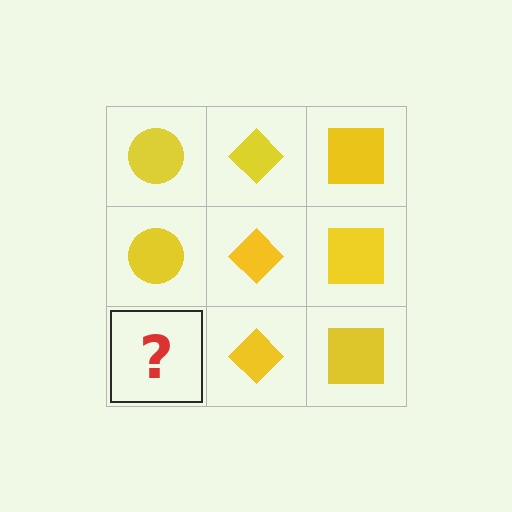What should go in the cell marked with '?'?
The missing cell should contain a yellow circle.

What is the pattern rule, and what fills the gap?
The rule is that each column has a consistent shape. The gap should be filled with a yellow circle.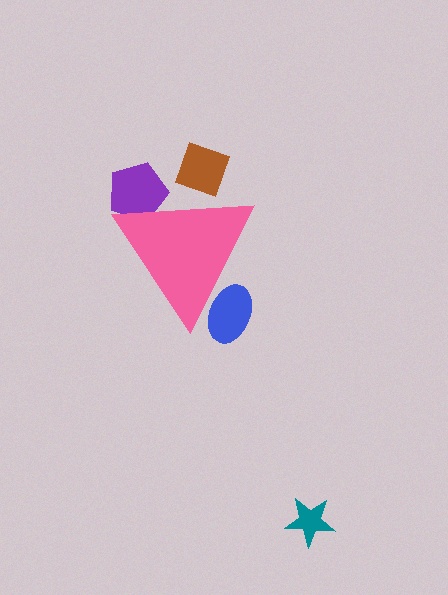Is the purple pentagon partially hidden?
Yes, the purple pentagon is partially hidden behind the pink triangle.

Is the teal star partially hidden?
No, the teal star is fully visible.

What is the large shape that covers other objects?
A pink triangle.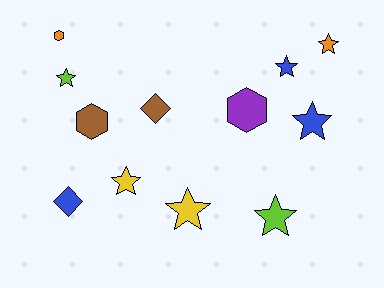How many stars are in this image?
There are 7 stars.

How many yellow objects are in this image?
There are 2 yellow objects.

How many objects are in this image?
There are 12 objects.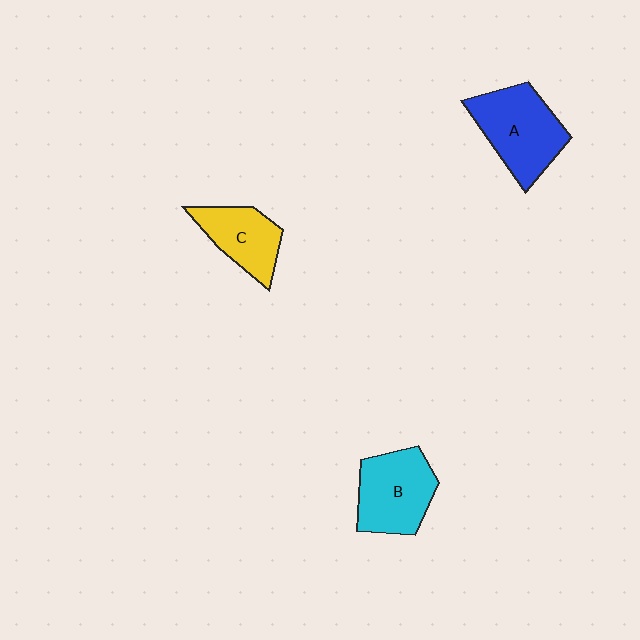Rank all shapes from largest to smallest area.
From largest to smallest: A (blue), B (cyan), C (yellow).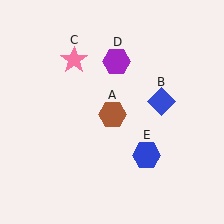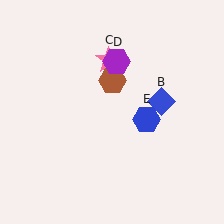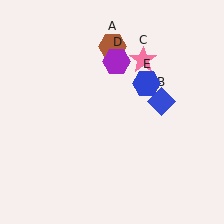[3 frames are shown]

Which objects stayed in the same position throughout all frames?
Blue diamond (object B) and purple hexagon (object D) remained stationary.